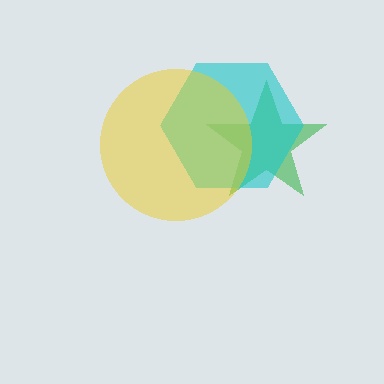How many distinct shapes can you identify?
There are 3 distinct shapes: a green star, a cyan hexagon, a yellow circle.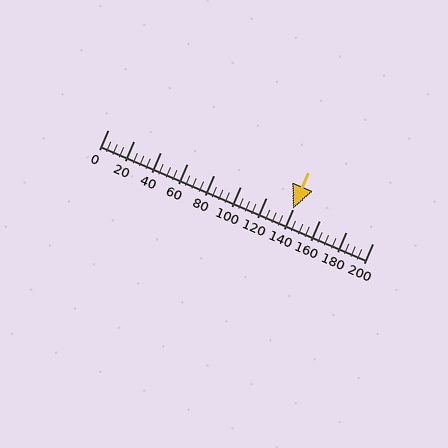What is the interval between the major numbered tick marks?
The major tick marks are spaced 20 units apart.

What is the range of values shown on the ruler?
The ruler shows values from 0 to 200.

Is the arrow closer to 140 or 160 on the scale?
The arrow is closer to 140.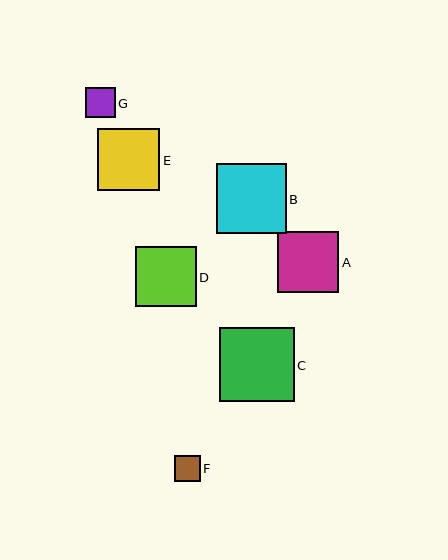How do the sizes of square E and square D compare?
Square E and square D are approximately the same size.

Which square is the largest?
Square C is the largest with a size of approximately 75 pixels.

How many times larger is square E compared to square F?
Square E is approximately 2.4 times the size of square F.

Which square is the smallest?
Square F is the smallest with a size of approximately 26 pixels.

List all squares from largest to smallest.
From largest to smallest: C, B, E, A, D, G, F.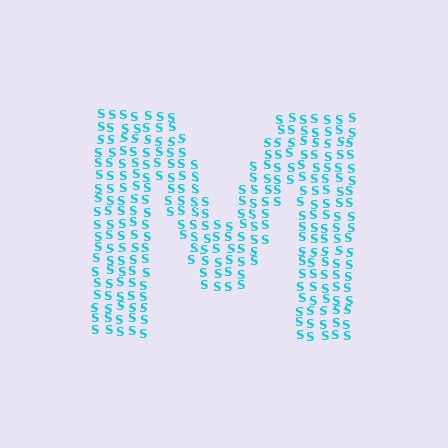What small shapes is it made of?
It is made of small letter S's.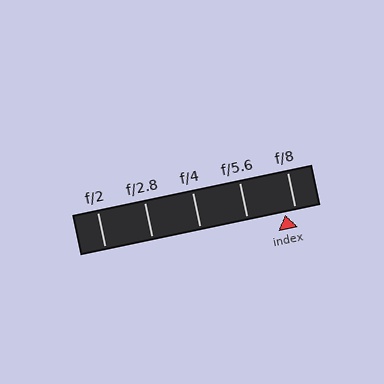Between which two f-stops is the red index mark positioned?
The index mark is between f/5.6 and f/8.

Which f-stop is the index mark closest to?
The index mark is closest to f/8.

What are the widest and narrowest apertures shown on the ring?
The widest aperture shown is f/2 and the narrowest is f/8.